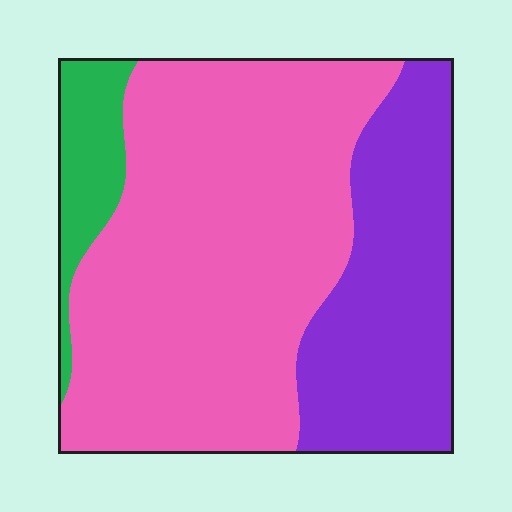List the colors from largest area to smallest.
From largest to smallest: pink, purple, green.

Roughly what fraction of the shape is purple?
Purple covers 29% of the shape.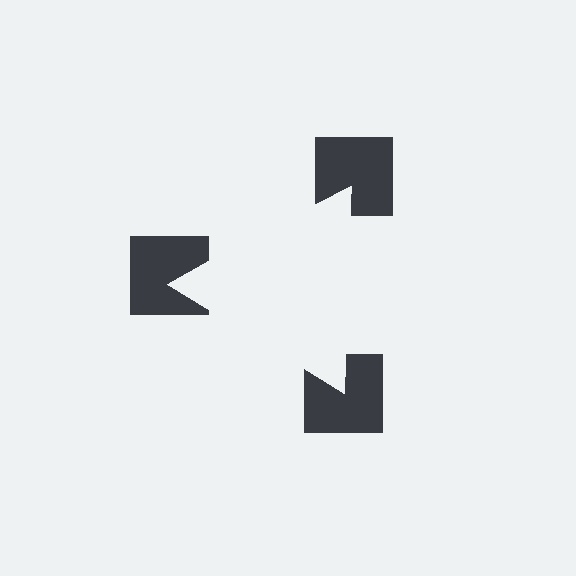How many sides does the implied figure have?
3 sides.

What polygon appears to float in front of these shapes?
An illusory triangle — its edges are inferred from the aligned wedge cuts in the notched squares, not physically drawn.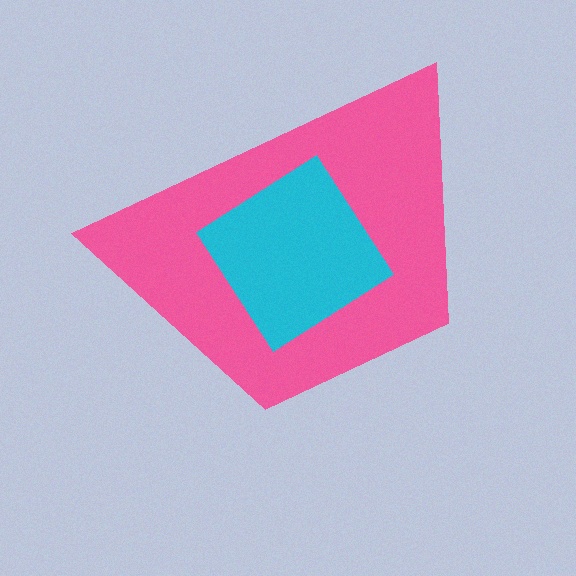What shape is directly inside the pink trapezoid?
The cyan diamond.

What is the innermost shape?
The cyan diamond.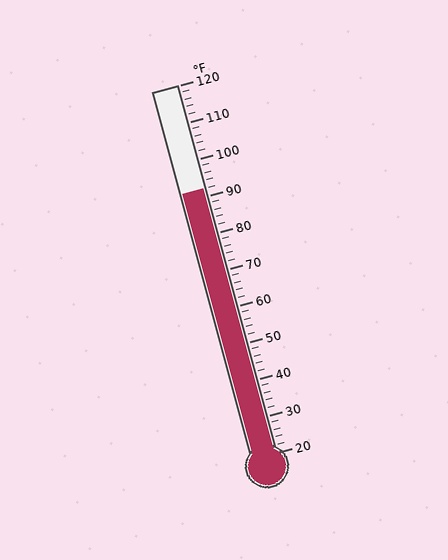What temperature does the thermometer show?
The thermometer shows approximately 92°F.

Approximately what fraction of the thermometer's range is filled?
The thermometer is filled to approximately 70% of its range.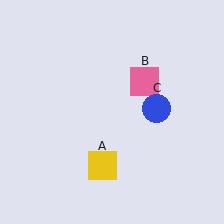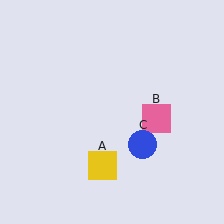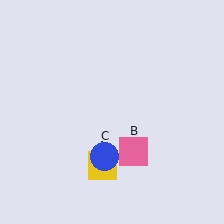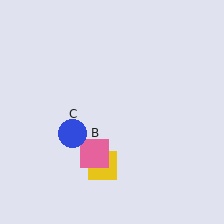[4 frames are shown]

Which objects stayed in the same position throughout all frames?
Yellow square (object A) remained stationary.